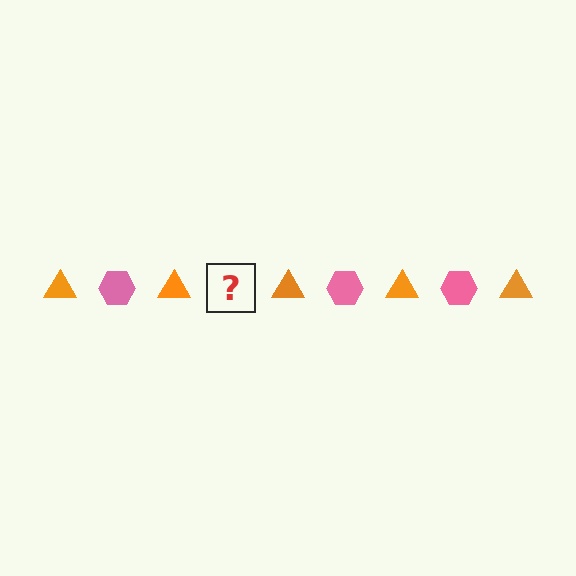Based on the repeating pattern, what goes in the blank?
The blank should be a pink hexagon.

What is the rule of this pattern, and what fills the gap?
The rule is that the pattern alternates between orange triangle and pink hexagon. The gap should be filled with a pink hexagon.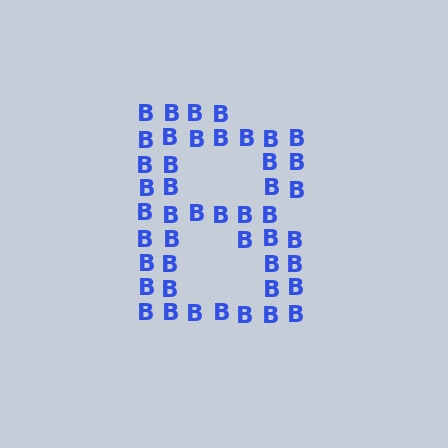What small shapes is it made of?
It is made of small letter B's.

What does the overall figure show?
The overall figure shows the letter B.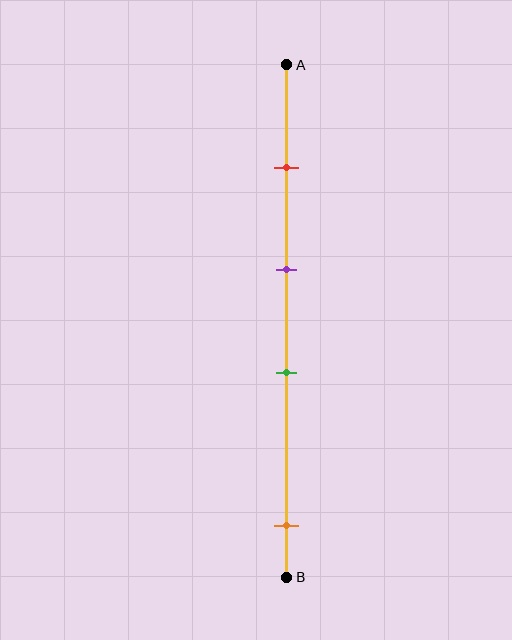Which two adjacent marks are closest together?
The purple and green marks are the closest adjacent pair.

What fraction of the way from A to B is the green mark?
The green mark is approximately 60% (0.6) of the way from A to B.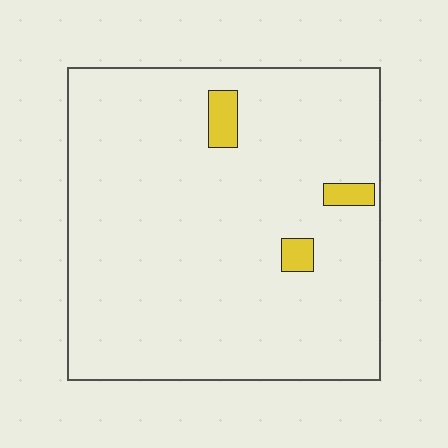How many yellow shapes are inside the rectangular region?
3.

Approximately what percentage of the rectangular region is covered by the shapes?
Approximately 5%.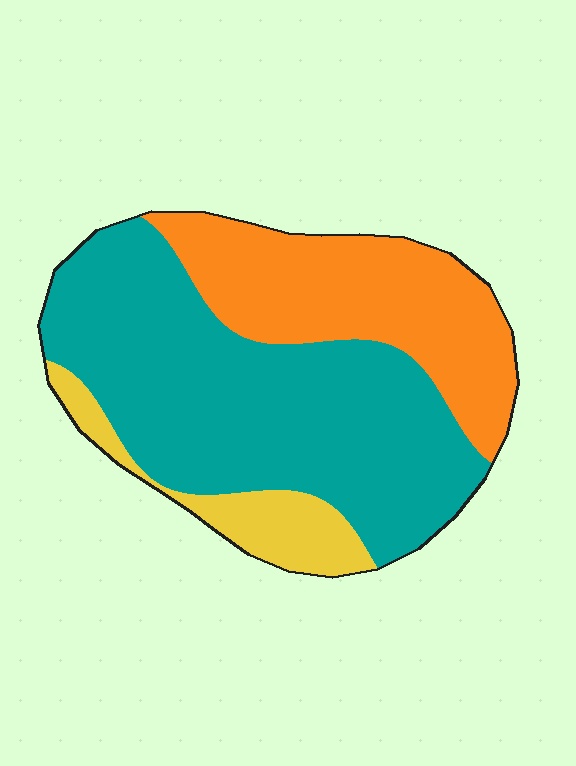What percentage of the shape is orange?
Orange takes up about one third (1/3) of the shape.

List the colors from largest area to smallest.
From largest to smallest: teal, orange, yellow.